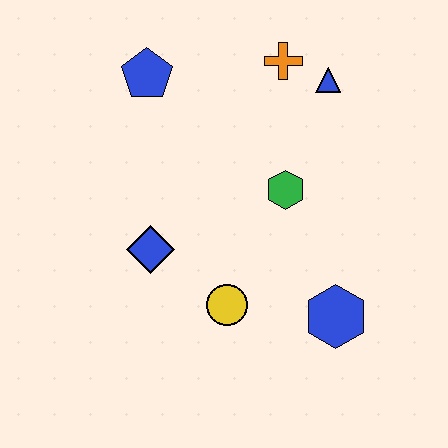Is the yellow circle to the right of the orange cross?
No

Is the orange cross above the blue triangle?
Yes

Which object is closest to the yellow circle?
The blue diamond is closest to the yellow circle.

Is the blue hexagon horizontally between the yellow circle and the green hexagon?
No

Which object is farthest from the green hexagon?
The blue pentagon is farthest from the green hexagon.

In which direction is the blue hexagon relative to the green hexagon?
The blue hexagon is below the green hexagon.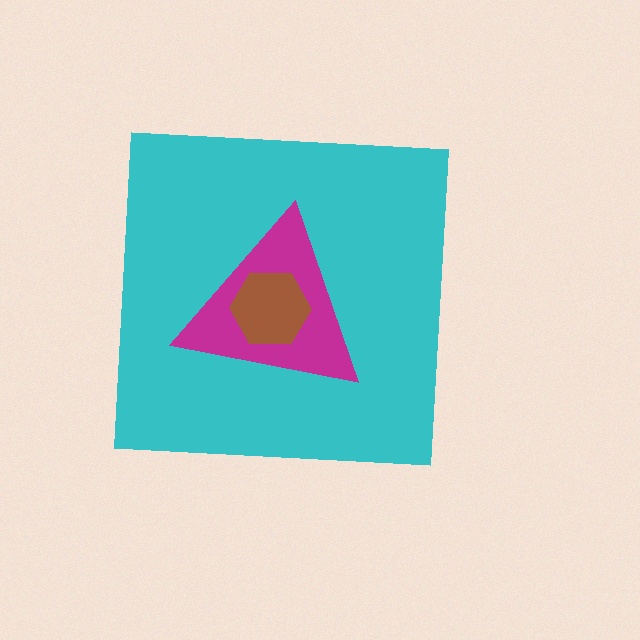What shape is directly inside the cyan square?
The magenta triangle.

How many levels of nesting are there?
3.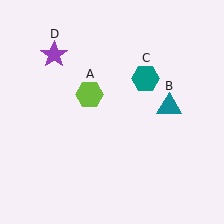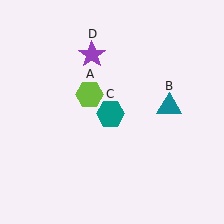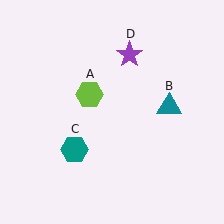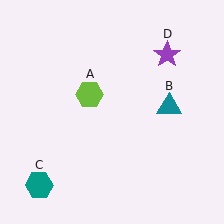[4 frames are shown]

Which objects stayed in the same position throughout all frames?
Lime hexagon (object A) and teal triangle (object B) remained stationary.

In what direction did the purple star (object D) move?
The purple star (object D) moved right.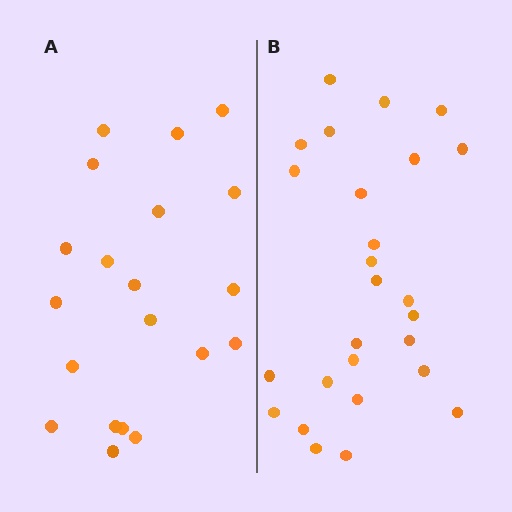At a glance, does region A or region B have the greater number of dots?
Region B (the right region) has more dots.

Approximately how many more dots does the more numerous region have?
Region B has about 6 more dots than region A.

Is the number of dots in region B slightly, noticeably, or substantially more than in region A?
Region B has noticeably more, but not dramatically so. The ratio is roughly 1.3 to 1.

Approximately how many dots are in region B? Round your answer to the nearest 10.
About 30 dots. (The exact count is 26, which rounds to 30.)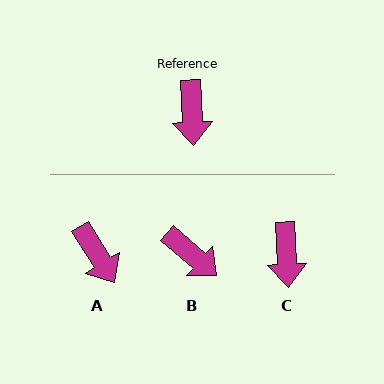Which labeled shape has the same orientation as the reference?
C.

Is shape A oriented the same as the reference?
No, it is off by about 29 degrees.